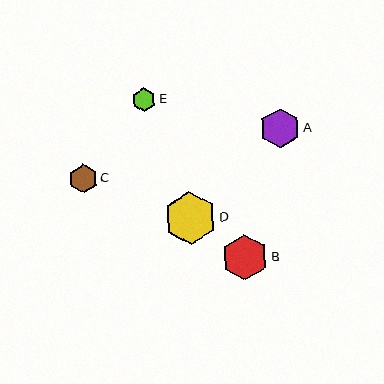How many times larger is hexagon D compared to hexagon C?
Hexagon D is approximately 1.8 times the size of hexagon C.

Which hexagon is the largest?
Hexagon D is the largest with a size of approximately 53 pixels.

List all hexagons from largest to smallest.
From largest to smallest: D, B, A, C, E.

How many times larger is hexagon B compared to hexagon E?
Hexagon B is approximately 1.9 times the size of hexagon E.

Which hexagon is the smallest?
Hexagon E is the smallest with a size of approximately 24 pixels.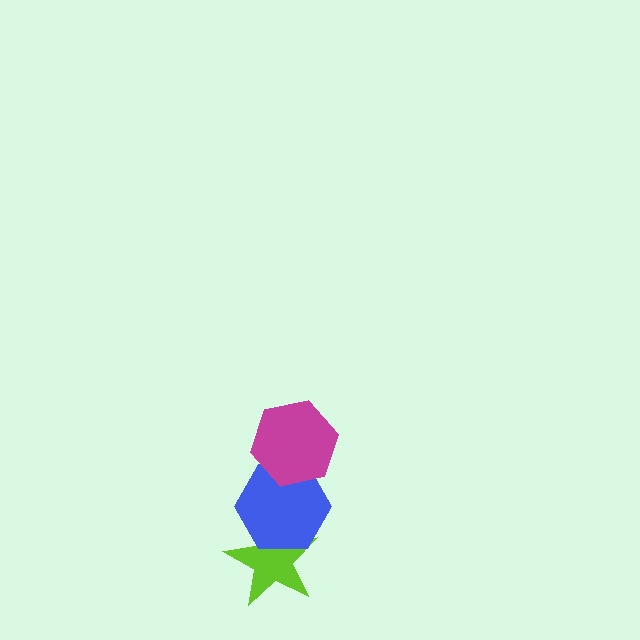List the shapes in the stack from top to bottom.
From top to bottom: the magenta hexagon, the blue hexagon, the lime star.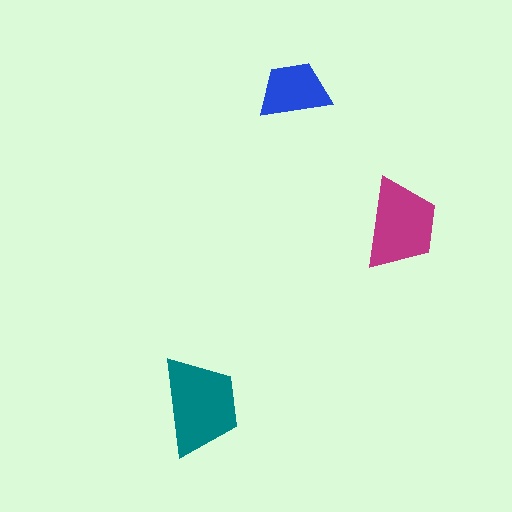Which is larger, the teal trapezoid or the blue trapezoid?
The teal one.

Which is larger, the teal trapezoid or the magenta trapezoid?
The teal one.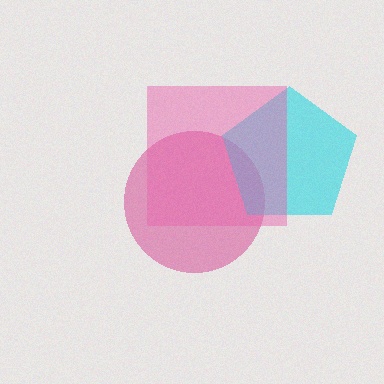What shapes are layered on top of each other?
The layered shapes are: a magenta circle, a cyan pentagon, a pink square.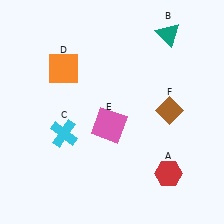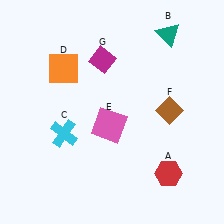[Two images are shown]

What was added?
A magenta diamond (G) was added in Image 2.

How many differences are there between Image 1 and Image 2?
There is 1 difference between the two images.